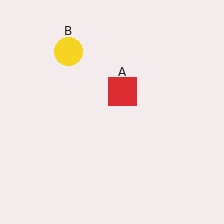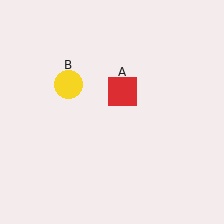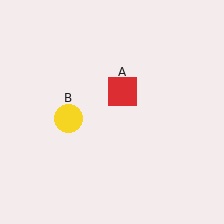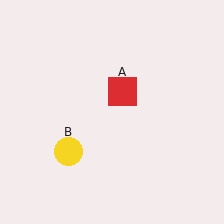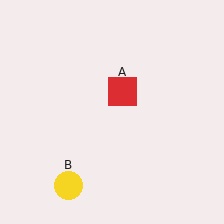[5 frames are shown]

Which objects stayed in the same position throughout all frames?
Red square (object A) remained stationary.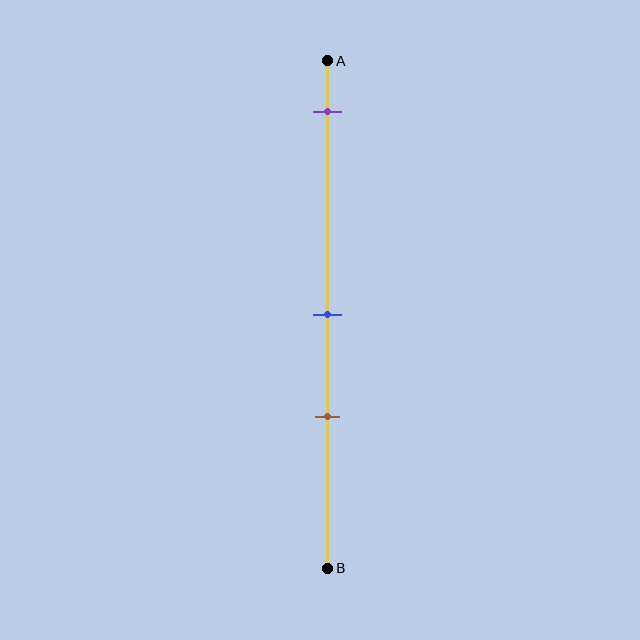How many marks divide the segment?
There are 3 marks dividing the segment.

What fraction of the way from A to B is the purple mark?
The purple mark is approximately 10% (0.1) of the way from A to B.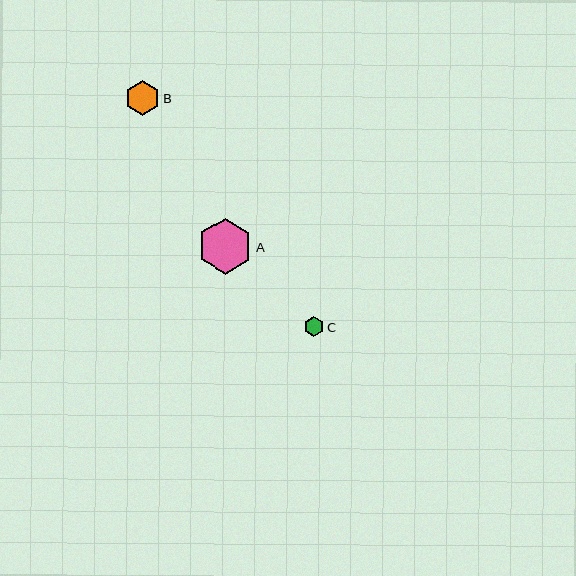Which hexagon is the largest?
Hexagon A is the largest with a size of approximately 55 pixels.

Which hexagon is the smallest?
Hexagon C is the smallest with a size of approximately 20 pixels.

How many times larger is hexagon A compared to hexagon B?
Hexagon A is approximately 1.6 times the size of hexagon B.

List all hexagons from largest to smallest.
From largest to smallest: A, B, C.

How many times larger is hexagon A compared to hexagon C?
Hexagon A is approximately 2.7 times the size of hexagon C.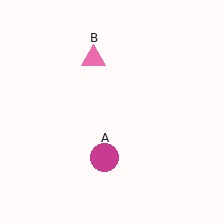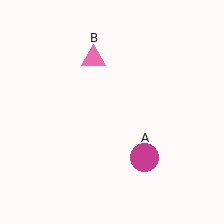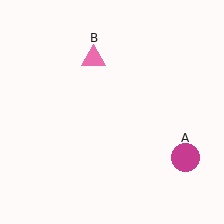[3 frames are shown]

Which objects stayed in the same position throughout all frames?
Pink triangle (object B) remained stationary.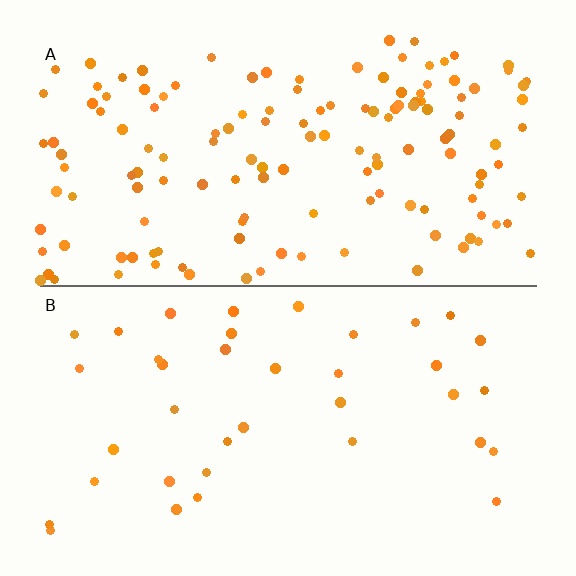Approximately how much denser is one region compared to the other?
Approximately 3.8× — region A over region B.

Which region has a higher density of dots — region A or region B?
A (the top).